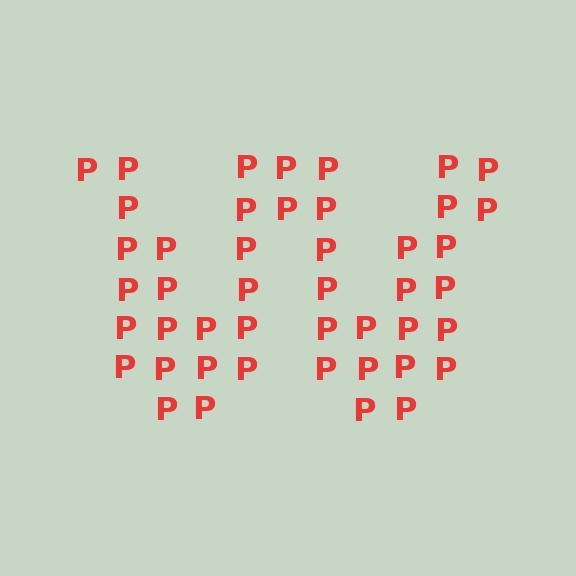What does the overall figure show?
The overall figure shows the letter W.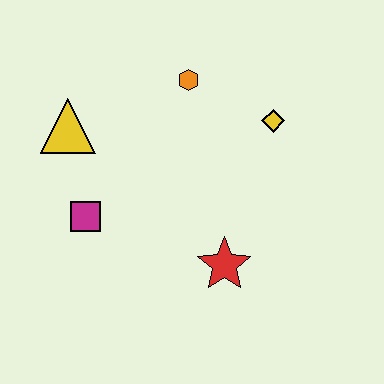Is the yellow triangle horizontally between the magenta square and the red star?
No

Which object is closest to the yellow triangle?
The magenta square is closest to the yellow triangle.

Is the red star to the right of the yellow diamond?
No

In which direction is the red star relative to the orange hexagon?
The red star is below the orange hexagon.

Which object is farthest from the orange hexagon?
The red star is farthest from the orange hexagon.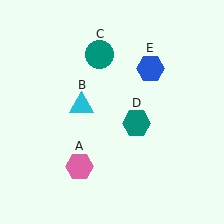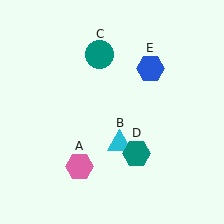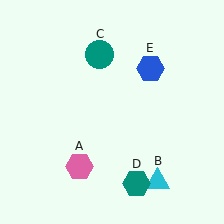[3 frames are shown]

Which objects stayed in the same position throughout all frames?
Pink hexagon (object A) and teal circle (object C) and blue hexagon (object E) remained stationary.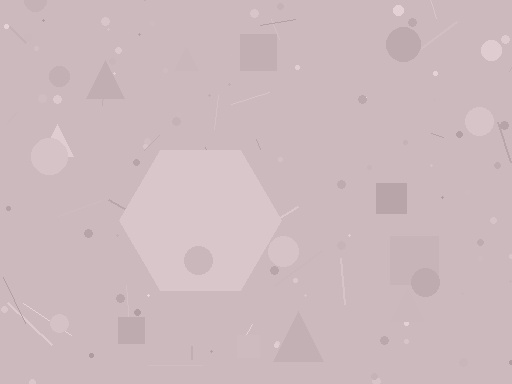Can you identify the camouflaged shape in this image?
The camouflaged shape is a hexagon.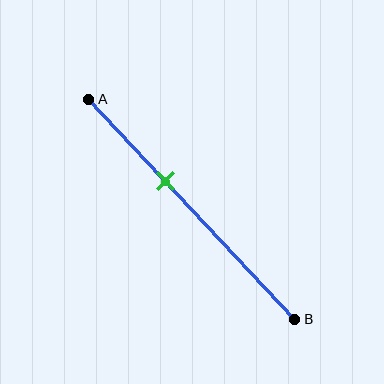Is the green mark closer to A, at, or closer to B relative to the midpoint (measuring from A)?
The green mark is closer to point A than the midpoint of segment AB.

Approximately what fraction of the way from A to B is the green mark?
The green mark is approximately 35% of the way from A to B.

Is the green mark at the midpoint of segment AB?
No, the mark is at about 35% from A, not at the 50% midpoint.